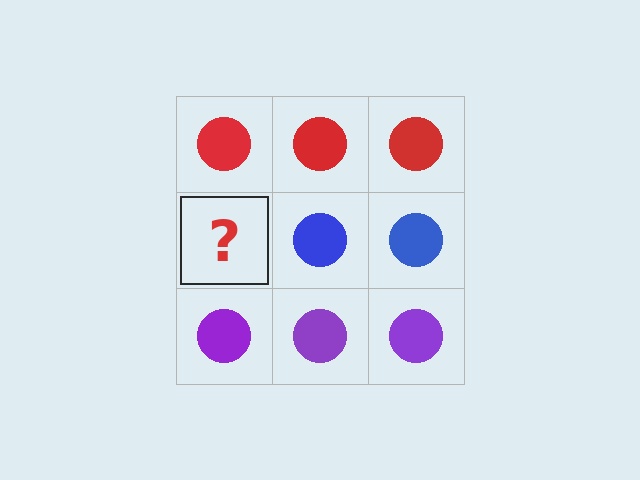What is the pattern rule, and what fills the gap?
The rule is that each row has a consistent color. The gap should be filled with a blue circle.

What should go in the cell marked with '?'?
The missing cell should contain a blue circle.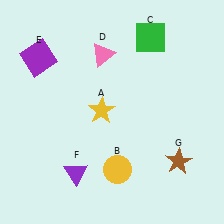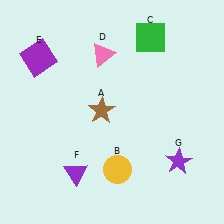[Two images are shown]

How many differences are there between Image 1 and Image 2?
There are 2 differences between the two images.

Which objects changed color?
A changed from yellow to brown. G changed from brown to purple.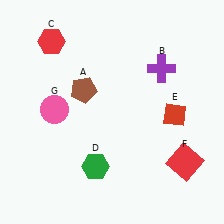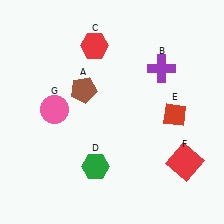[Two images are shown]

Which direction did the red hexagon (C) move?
The red hexagon (C) moved right.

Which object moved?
The red hexagon (C) moved right.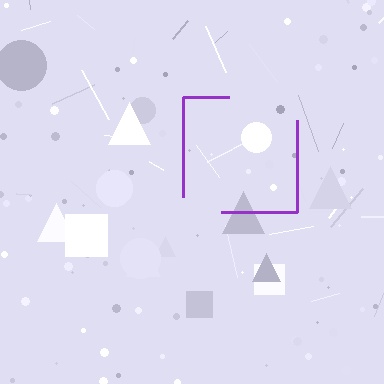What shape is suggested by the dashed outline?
The dashed outline suggests a square.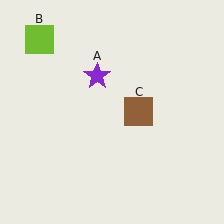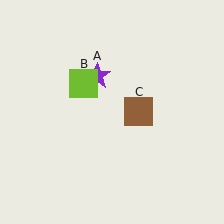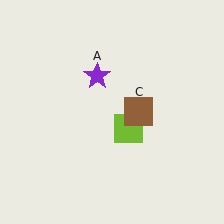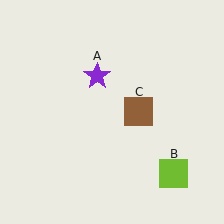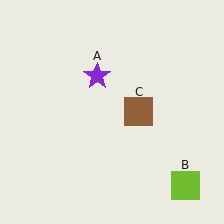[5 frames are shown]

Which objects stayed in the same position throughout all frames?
Purple star (object A) and brown square (object C) remained stationary.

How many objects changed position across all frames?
1 object changed position: lime square (object B).